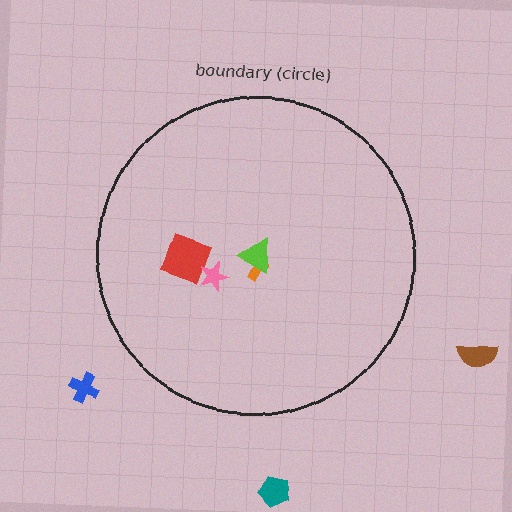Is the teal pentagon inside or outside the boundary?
Outside.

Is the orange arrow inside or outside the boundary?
Inside.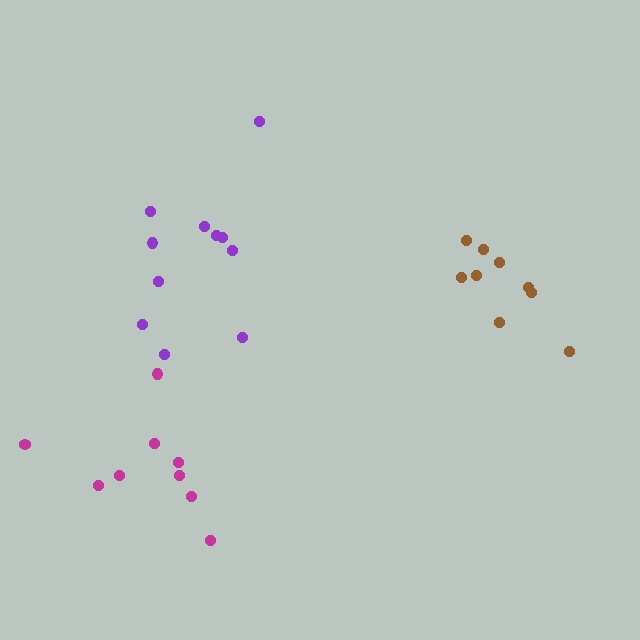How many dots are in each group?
Group 1: 9 dots, Group 2: 9 dots, Group 3: 11 dots (29 total).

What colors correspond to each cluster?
The clusters are colored: brown, magenta, purple.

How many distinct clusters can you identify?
There are 3 distinct clusters.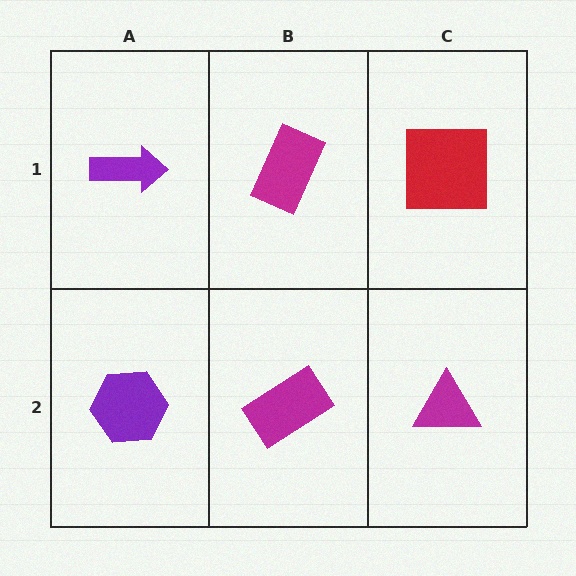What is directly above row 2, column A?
A purple arrow.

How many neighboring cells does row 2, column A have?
2.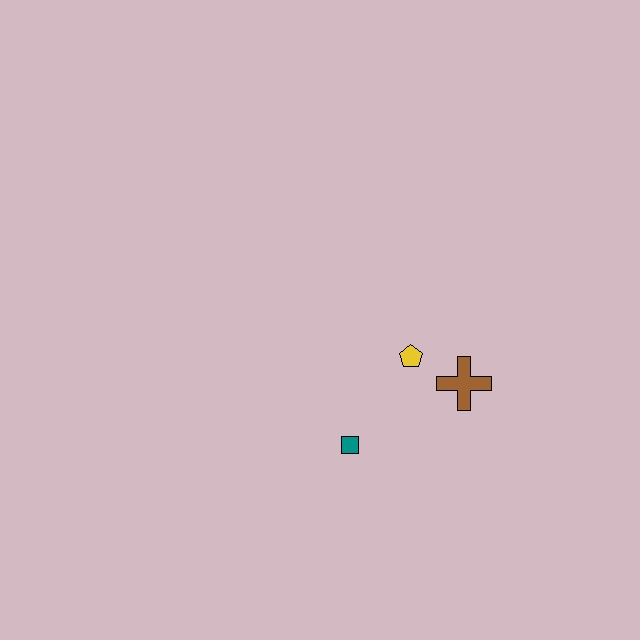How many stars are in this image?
There are no stars.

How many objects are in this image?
There are 3 objects.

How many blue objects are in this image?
There are no blue objects.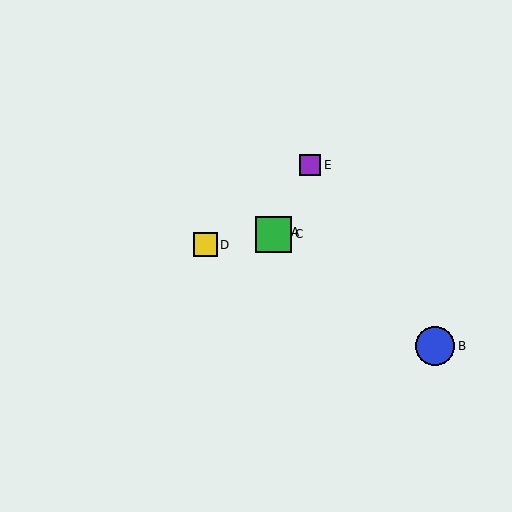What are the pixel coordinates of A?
Object A is at (275, 232).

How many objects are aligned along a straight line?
3 objects (A, C, E) are aligned along a straight line.